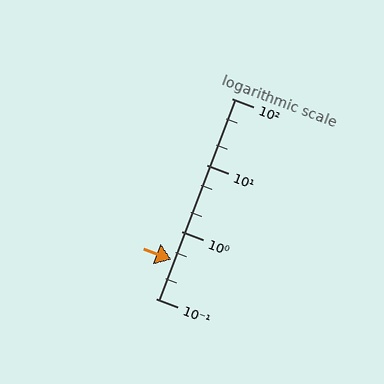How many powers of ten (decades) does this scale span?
The scale spans 3 decades, from 0.1 to 100.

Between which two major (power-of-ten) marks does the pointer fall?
The pointer is between 0.1 and 1.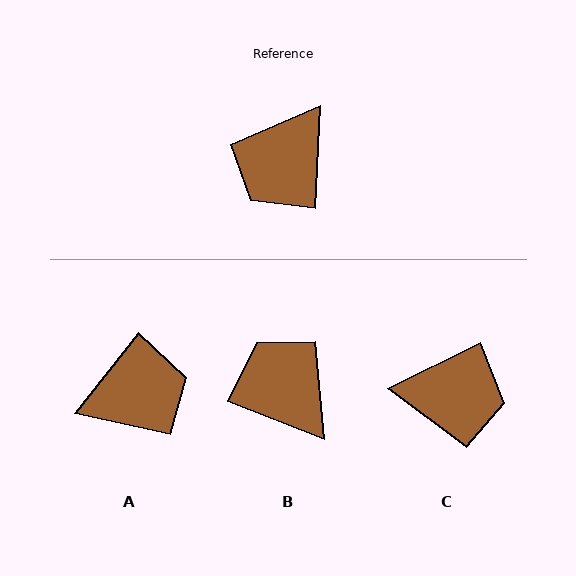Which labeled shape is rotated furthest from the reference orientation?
A, about 145 degrees away.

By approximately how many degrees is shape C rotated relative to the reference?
Approximately 119 degrees counter-clockwise.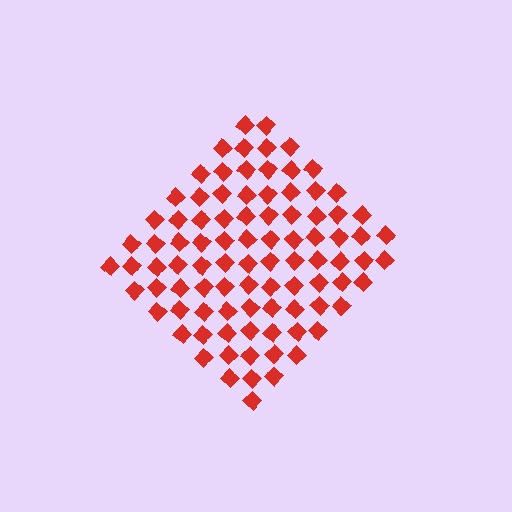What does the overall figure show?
The overall figure shows a diamond.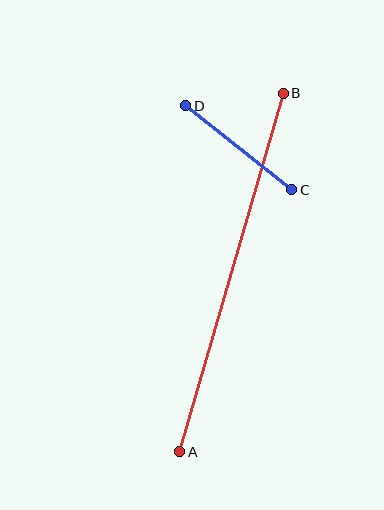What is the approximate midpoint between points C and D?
The midpoint is at approximately (239, 148) pixels.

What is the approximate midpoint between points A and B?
The midpoint is at approximately (232, 272) pixels.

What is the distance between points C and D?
The distance is approximately 135 pixels.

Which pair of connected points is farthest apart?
Points A and B are farthest apart.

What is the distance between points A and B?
The distance is approximately 373 pixels.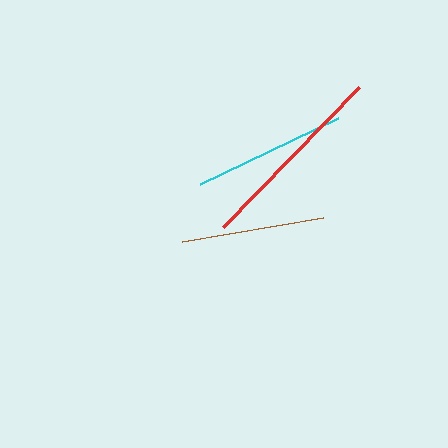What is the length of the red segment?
The red segment is approximately 195 pixels long.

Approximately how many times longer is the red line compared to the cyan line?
The red line is approximately 1.3 times the length of the cyan line.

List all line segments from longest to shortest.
From longest to shortest: red, cyan, brown.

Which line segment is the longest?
The red line is the longest at approximately 195 pixels.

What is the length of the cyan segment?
The cyan segment is approximately 153 pixels long.